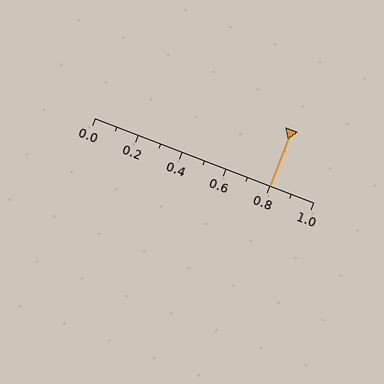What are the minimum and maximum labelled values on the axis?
The axis runs from 0.0 to 1.0.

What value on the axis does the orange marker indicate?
The marker indicates approximately 0.8.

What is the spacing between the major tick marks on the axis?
The major ticks are spaced 0.2 apart.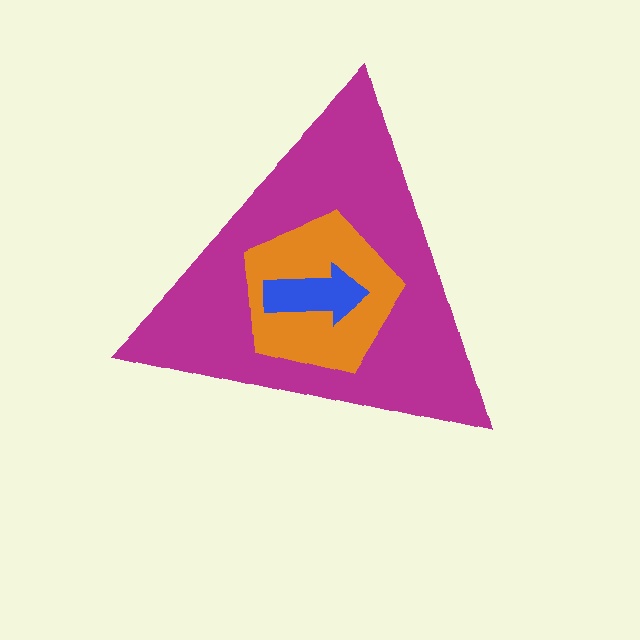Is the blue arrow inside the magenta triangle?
Yes.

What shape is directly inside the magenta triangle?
The orange pentagon.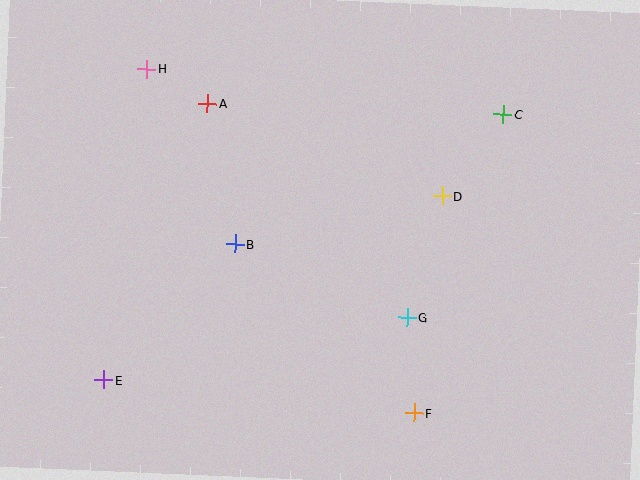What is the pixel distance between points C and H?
The distance between C and H is 359 pixels.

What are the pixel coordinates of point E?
Point E is at (104, 380).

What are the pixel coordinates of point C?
Point C is at (503, 114).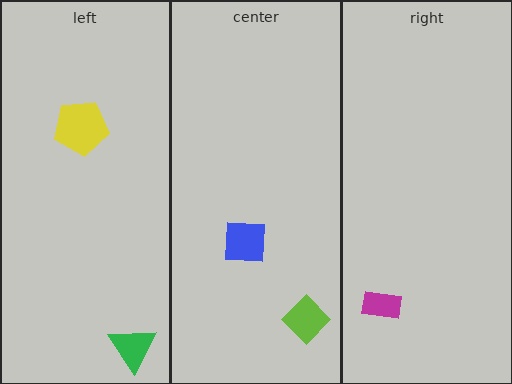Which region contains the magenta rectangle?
The right region.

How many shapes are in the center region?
2.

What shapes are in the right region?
The magenta rectangle.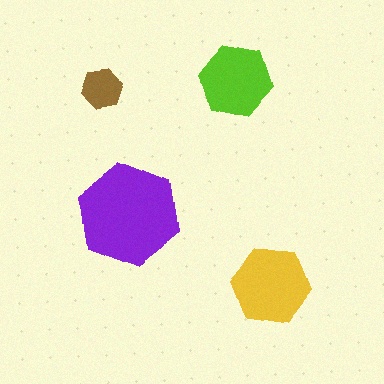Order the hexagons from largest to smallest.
the purple one, the yellow one, the lime one, the brown one.